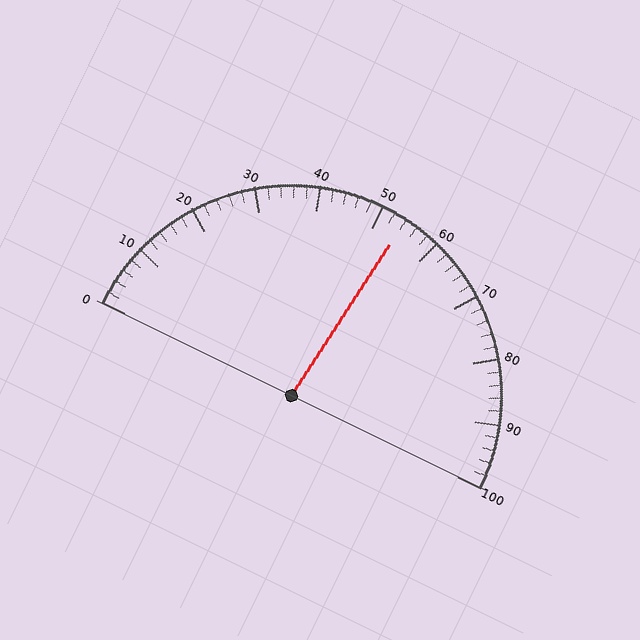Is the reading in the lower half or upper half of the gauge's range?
The reading is in the upper half of the range (0 to 100).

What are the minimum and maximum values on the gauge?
The gauge ranges from 0 to 100.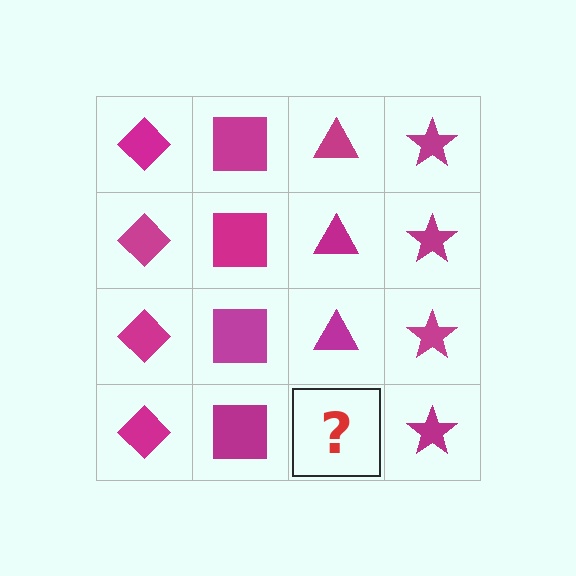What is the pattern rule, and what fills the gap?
The rule is that each column has a consistent shape. The gap should be filled with a magenta triangle.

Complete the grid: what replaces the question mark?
The question mark should be replaced with a magenta triangle.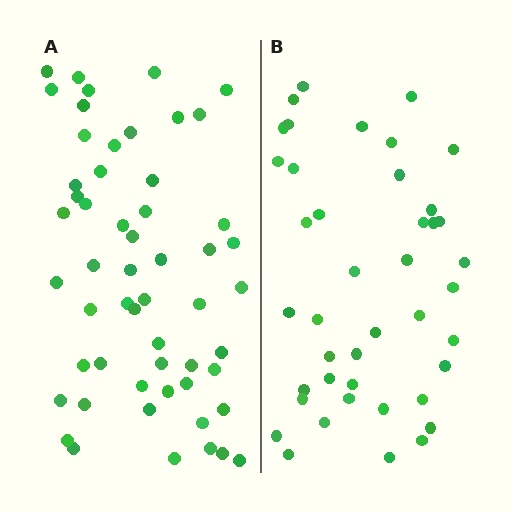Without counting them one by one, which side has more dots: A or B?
Region A (the left region) has more dots.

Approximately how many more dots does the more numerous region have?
Region A has approximately 15 more dots than region B.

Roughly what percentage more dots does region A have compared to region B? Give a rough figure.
About 30% more.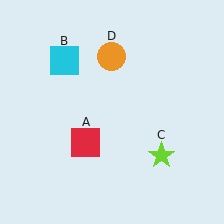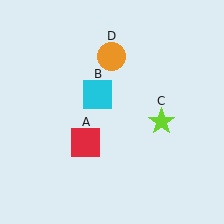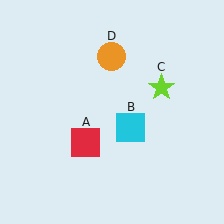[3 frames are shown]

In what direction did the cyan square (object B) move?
The cyan square (object B) moved down and to the right.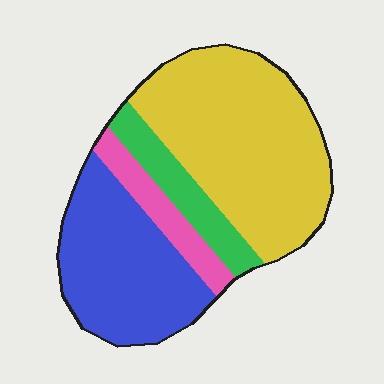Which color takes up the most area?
Yellow, at roughly 45%.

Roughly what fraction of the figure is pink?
Pink covers 9% of the figure.